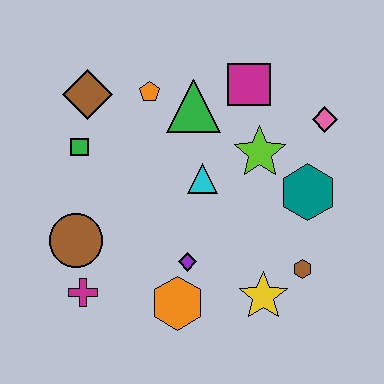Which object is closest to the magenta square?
The green triangle is closest to the magenta square.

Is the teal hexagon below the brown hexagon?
No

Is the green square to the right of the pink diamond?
No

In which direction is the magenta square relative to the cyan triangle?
The magenta square is above the cyan triangle.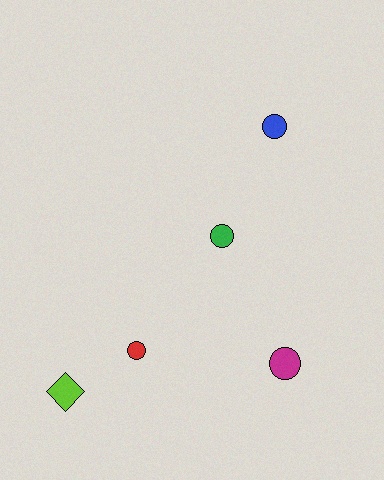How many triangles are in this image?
There are no triangles.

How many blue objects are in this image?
There is 1 blue object.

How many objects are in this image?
There are 5 objects.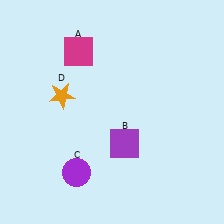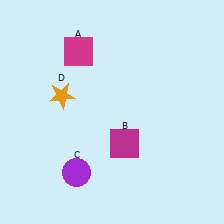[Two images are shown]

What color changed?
The square (B) changed from purple in Image 1 to magenta in Image 2.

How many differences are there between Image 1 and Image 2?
There is 1 difference between the two images.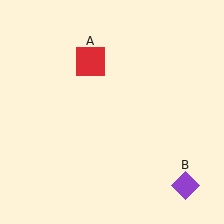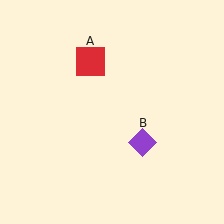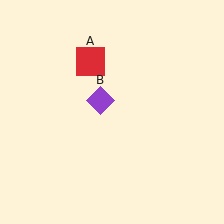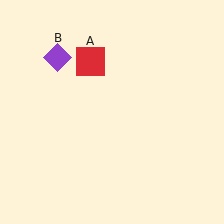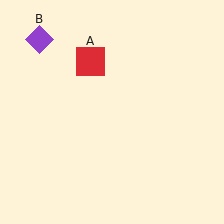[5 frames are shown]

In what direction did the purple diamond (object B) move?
The purple diamond (object B) moved up and to the left.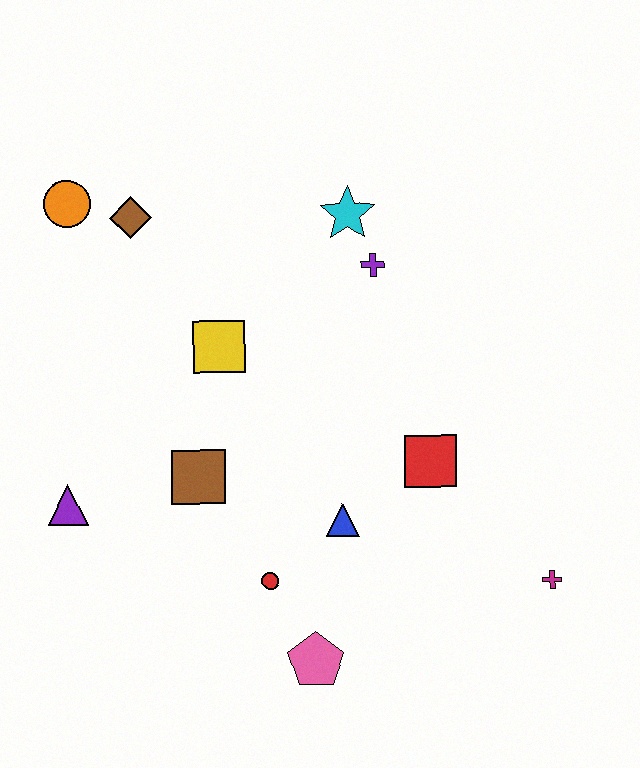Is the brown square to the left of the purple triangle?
No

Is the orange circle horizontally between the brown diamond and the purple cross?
No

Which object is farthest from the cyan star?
The pink pentagon is farthest from the cyan star.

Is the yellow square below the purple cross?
Yes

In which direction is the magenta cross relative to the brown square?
The magenta cross is to the right of the brown square.